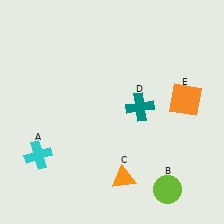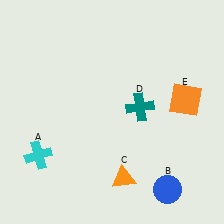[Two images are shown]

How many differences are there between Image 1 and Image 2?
There is 1 difference between the two images.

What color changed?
The circle (B) changed from lime in Image 1 to blue in Image 2.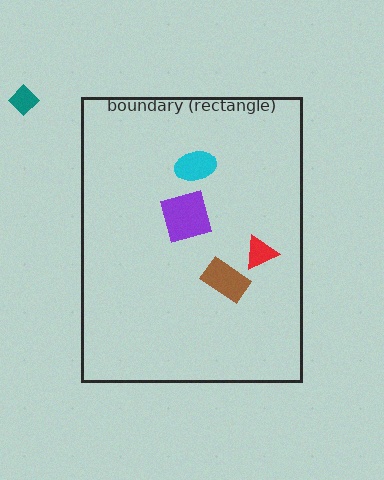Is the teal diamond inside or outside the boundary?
Outside.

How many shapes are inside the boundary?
4 inside, 1 outside.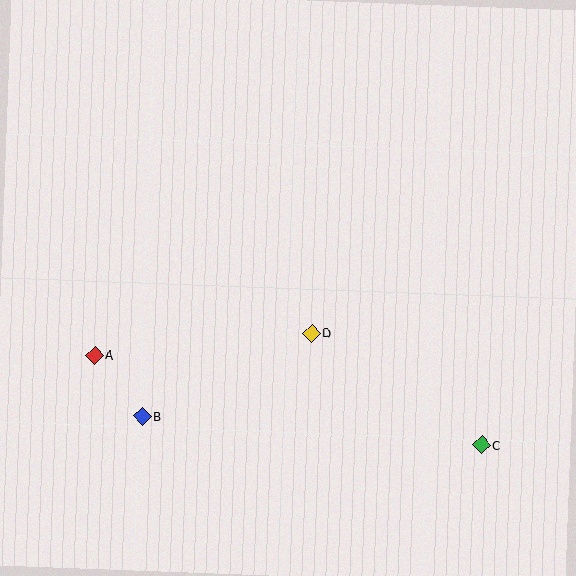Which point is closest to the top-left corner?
Point A is closest to the top-left corner.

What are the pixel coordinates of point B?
Point B is at (142, 417).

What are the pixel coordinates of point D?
Point D is at (312, 333).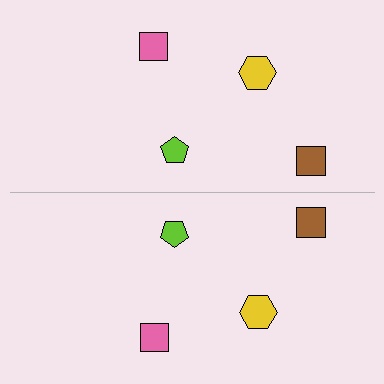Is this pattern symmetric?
Yes, this pattern has bilateral (reflection) symmetry.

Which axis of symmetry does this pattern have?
The pattern has a horizontal axis of symmetry running through the center of the image.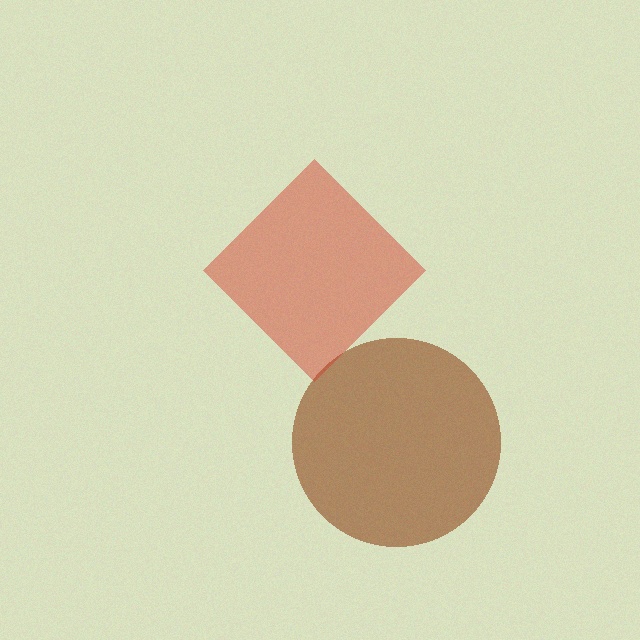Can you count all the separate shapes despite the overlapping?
Yes, there are 2 separate shapes.